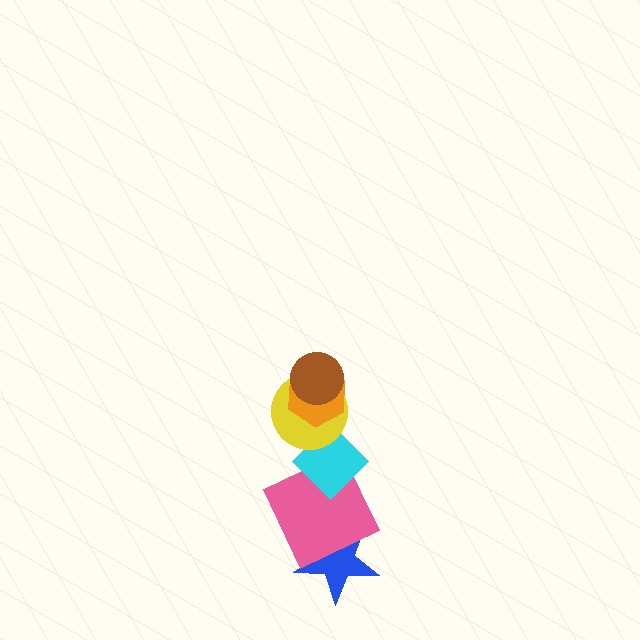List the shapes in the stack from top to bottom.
From top to bottom: the brown circle, the orange hexagon, the yellow circle, the cyan diamond, the pink square, the blue star.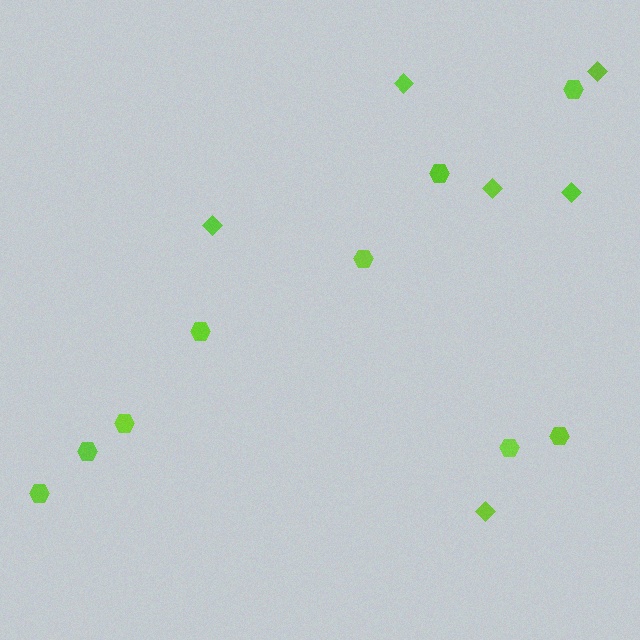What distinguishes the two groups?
There are 2 groups: one group of diamonds (6) and one group of hexagons (9).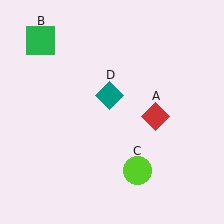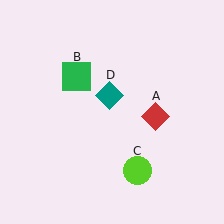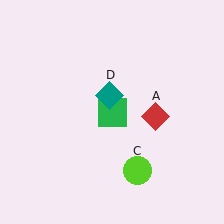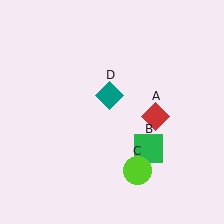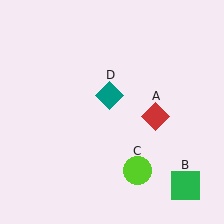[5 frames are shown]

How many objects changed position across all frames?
1 object changed position: green square (object B).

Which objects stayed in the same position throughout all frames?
Red diamond (object A) and lime circle (object C) and teal diamond (object D) remained stationary.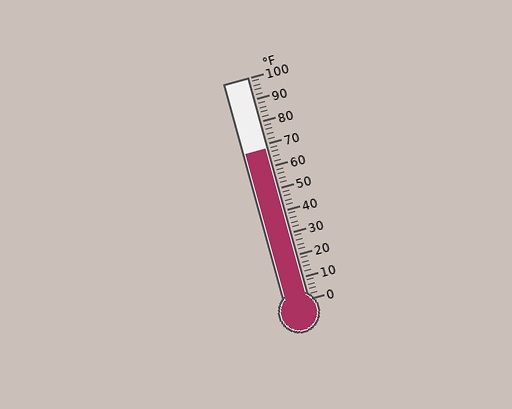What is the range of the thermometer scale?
The thermometer scale ranges from 0°F to 100°F.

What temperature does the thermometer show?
The thermometer shows approximately 68°F.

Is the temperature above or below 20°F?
The temperature is above 20°F.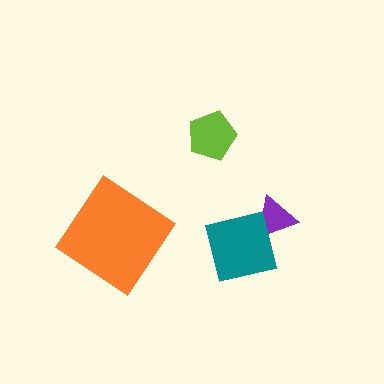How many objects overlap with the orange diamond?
0 objects overlap with the orange diamond.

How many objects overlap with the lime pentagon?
0 objects overlap with the lime pentagon.